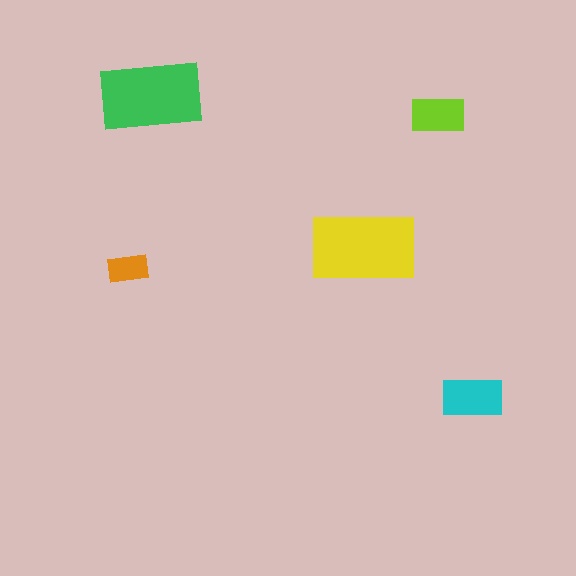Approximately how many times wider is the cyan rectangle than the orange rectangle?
About 1.5 times wider.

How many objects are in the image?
There are 5 objects in the image.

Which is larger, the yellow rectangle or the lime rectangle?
The yellow one.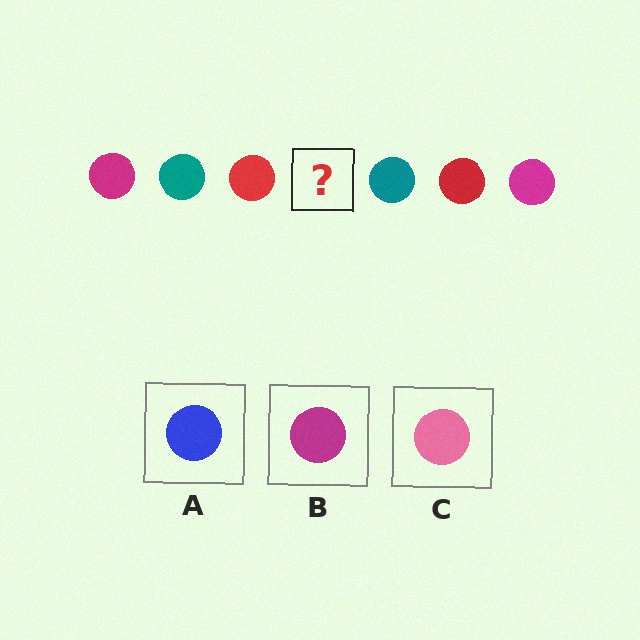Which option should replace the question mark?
Option B.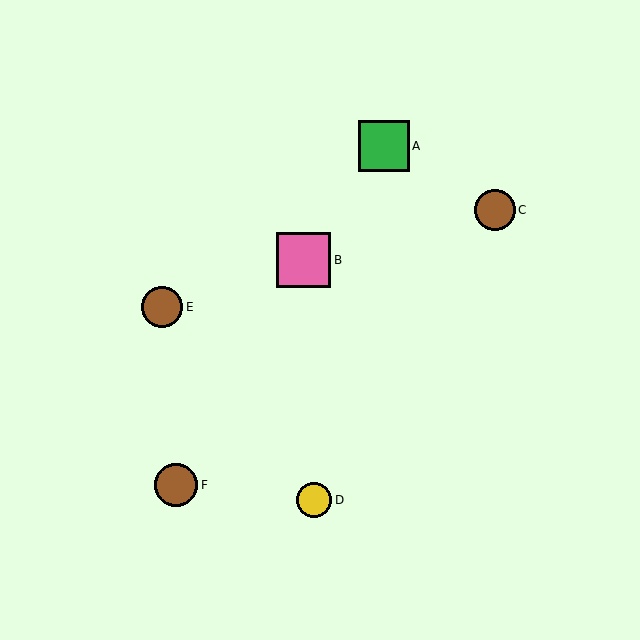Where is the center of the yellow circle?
The center of the yellow circle is at (314, 500).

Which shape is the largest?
The pink square (labeled B) is the largest.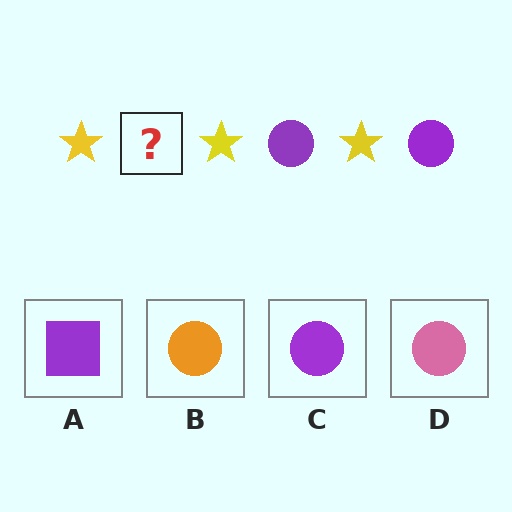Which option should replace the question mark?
Option C.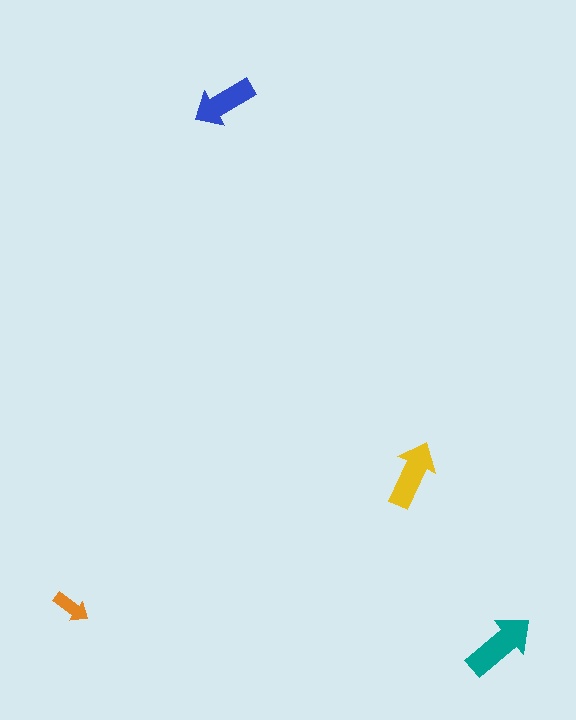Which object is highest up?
The blue arrow is topmost.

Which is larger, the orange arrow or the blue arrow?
The blue one.